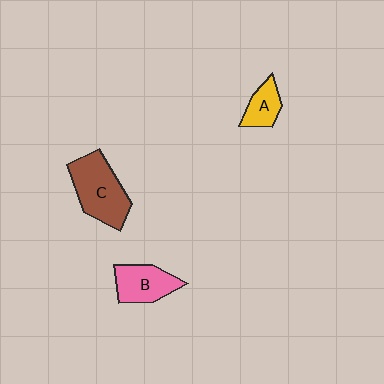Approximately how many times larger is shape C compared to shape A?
Approximately 2.2 times.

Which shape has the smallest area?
Shape A (yellow).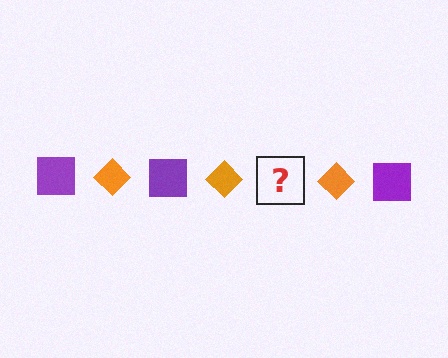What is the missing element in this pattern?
The missing element is a purple square.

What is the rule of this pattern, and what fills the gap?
The rule is that the pattern alternates between purple square and orange diamond. The gap should be filled with a purple square.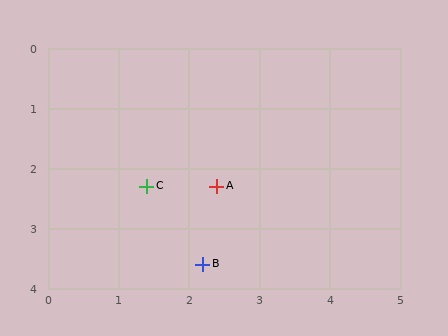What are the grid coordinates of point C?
Point C is at approximately (1.4, 2.3).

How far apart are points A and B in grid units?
Points A and B are about 1.3 grid units apart.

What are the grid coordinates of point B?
Point B is at approximately (2.2, 3.6).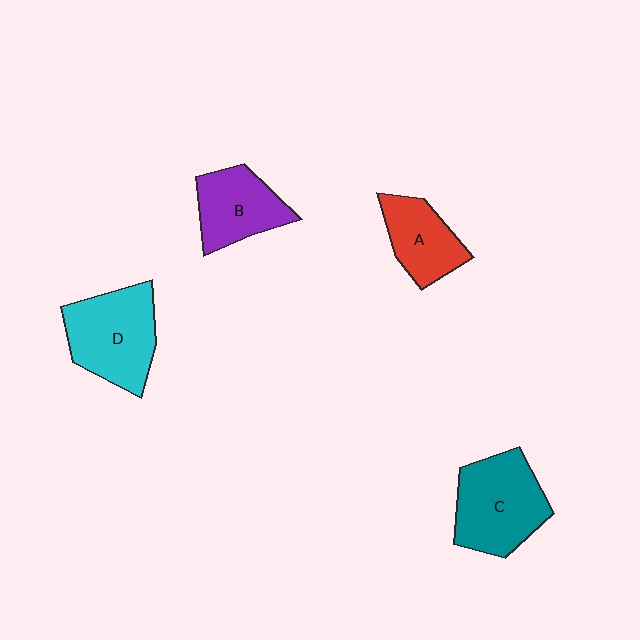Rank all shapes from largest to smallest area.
From largest to smallest: C (teal), D (cyan), B (purple), A (red).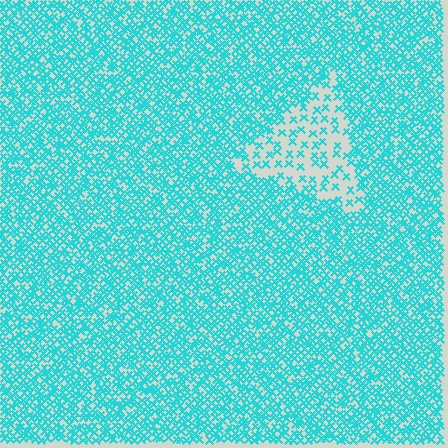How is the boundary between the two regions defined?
The boundary is defined by a change in element density (approximately 3.0x ratio). All elements are the same color, size, and shape.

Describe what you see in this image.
The image contains small cyan elements arranged at two different densities. A triangle-shaped region is visible where the elements are less densely packed than the surrounding area.